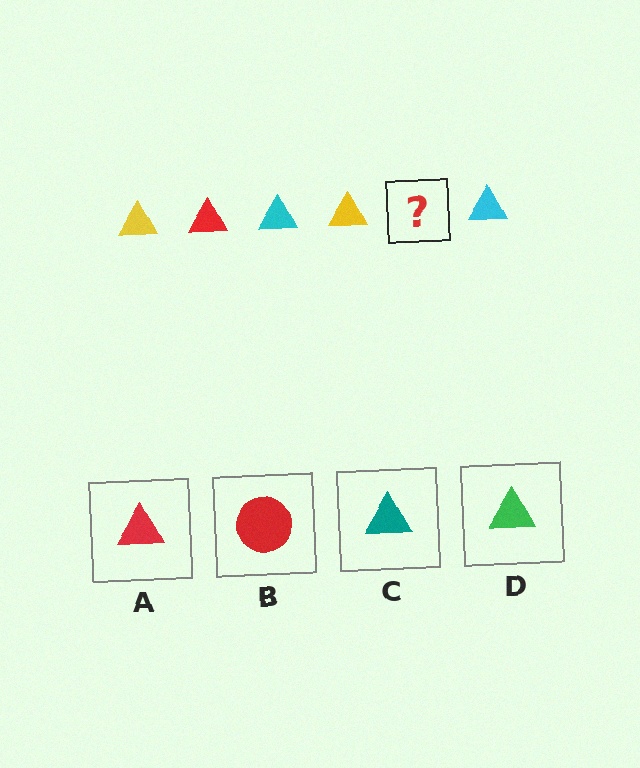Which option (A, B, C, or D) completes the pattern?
A.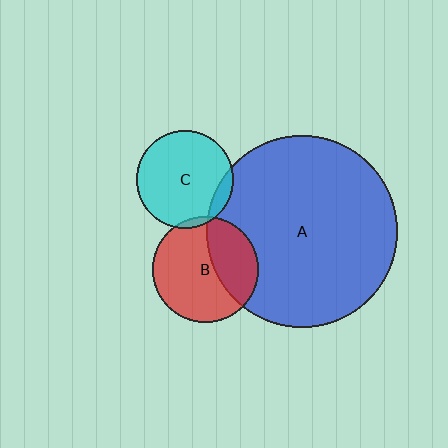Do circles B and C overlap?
Yes.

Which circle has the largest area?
Circle A (blue).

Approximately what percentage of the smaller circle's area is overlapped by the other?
Approximately 5%.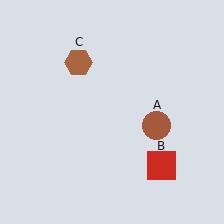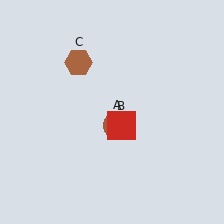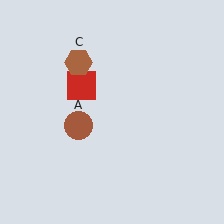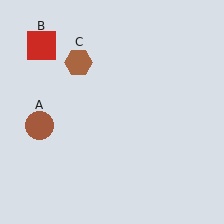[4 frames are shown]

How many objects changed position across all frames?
2 objects changed position: brown circle (object A), red square (object B).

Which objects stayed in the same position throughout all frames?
Brown hexagon (object C) remained stationary.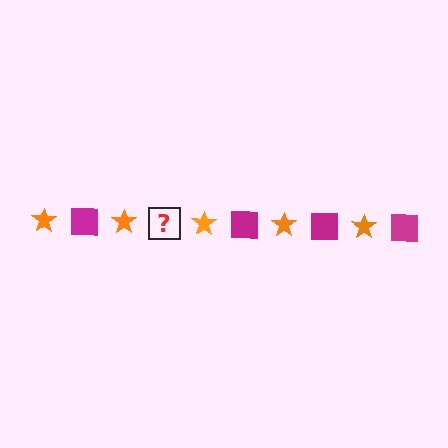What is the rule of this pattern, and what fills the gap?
The rule is that the pattern alternates between orange star and magenta square. The gap should be filled with a magenta square.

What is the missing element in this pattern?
The missing element is a magenta square.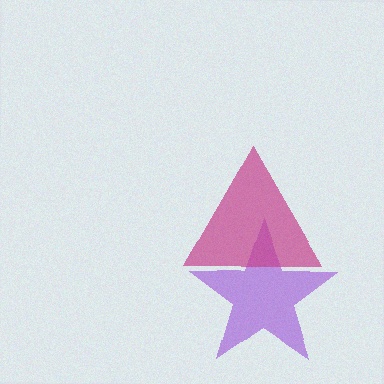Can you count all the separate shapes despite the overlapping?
Yes, there are 2 separate shapes.